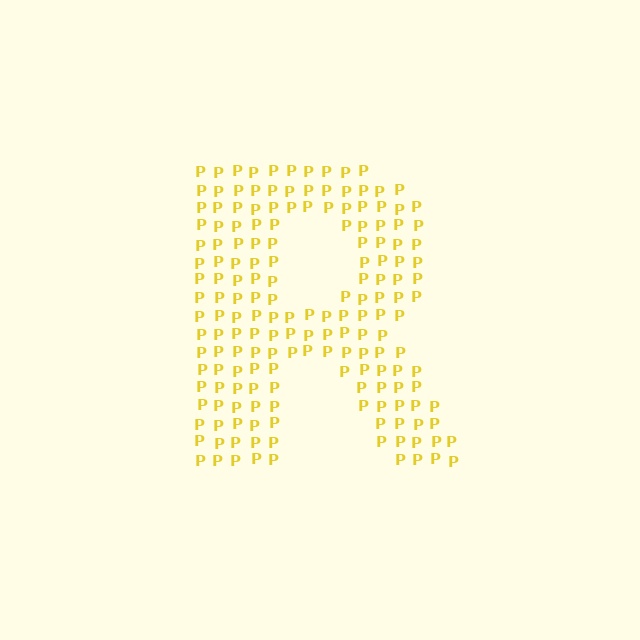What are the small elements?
The small elements are letter P's.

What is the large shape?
The large shape is the letter R.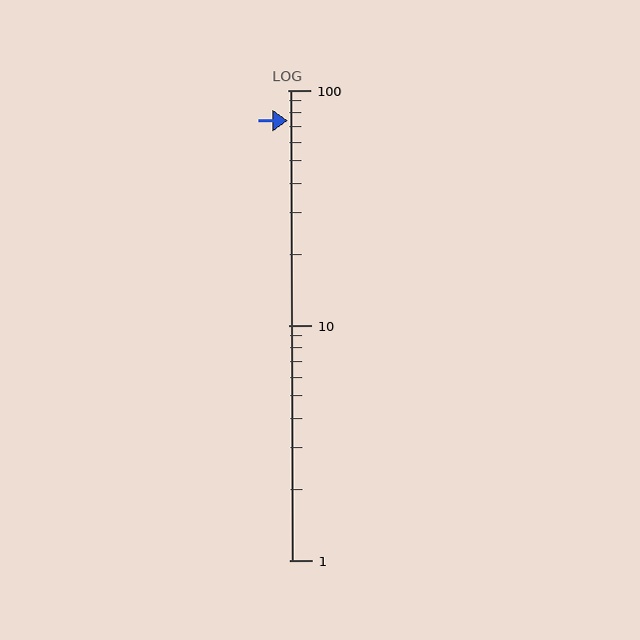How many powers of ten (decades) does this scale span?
The scale spans 2 decades, from 1 to 100.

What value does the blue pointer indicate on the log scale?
The pointer indicates approximately 74.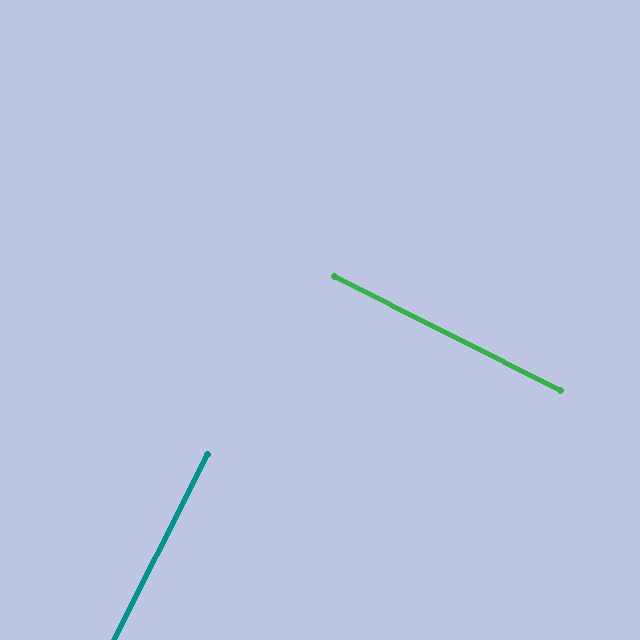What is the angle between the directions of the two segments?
Approximately 90 degrees.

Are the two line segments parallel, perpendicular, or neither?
Perpendicular — they meet at approximately 90°.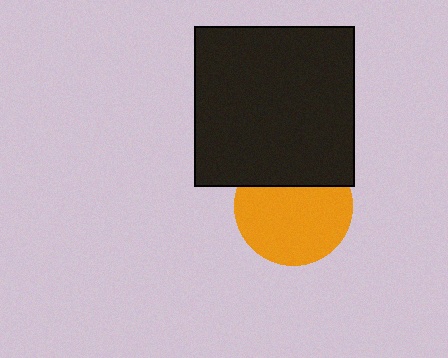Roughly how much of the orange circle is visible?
Most of it is visible (roughly 70%).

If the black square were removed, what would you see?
You would see the complete orange circle.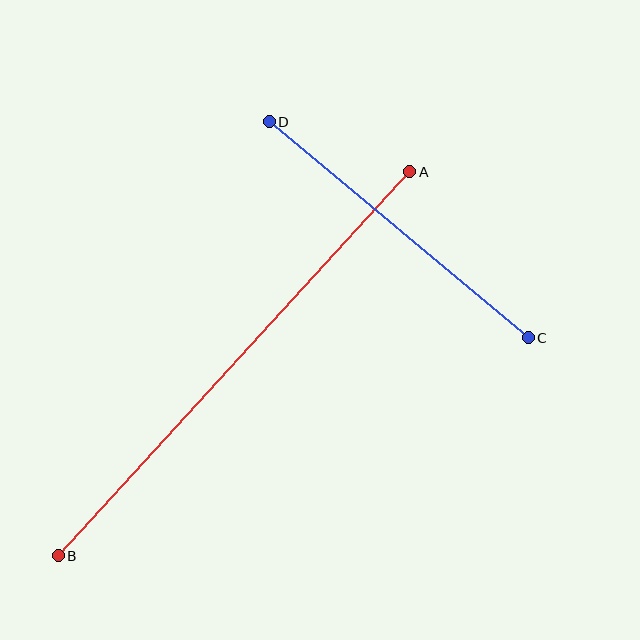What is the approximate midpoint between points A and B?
The midpoint is at approximately (234, 364) pixels.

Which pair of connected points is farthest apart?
Points A and B are farthest apart.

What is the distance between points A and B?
The distance is approximately 520 pixels.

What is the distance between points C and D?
The distance is approximately 337 pixels.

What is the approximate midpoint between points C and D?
The midpoint is at approximately (399, 230) pixels.